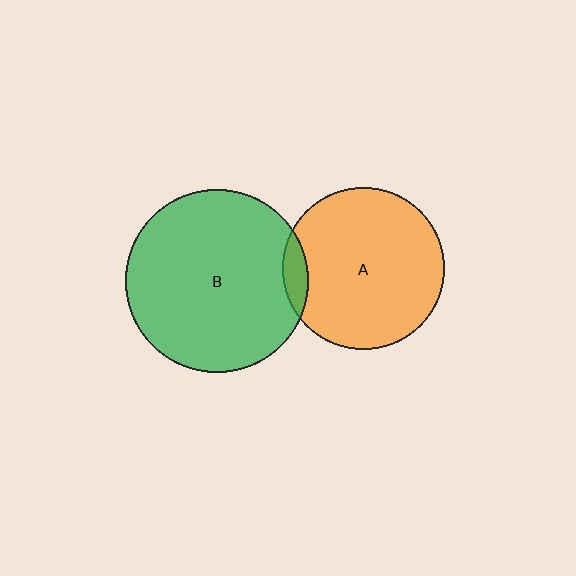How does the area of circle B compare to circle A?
Approximately 1.3 times.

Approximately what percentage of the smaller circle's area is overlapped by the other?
Approximately 5%.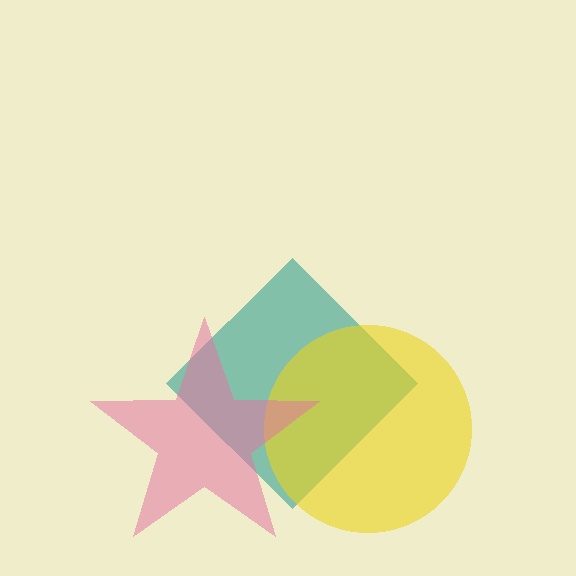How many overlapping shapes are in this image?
There are 3 overlapping shapes in the image.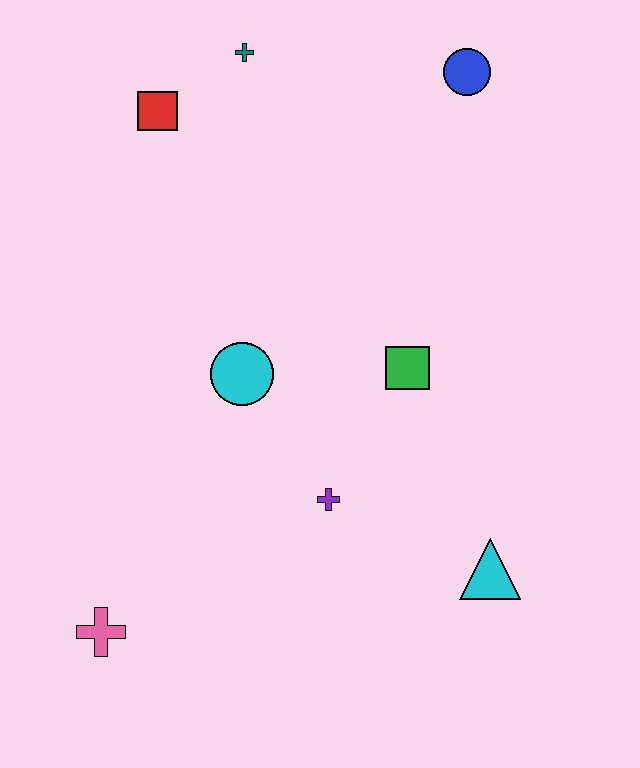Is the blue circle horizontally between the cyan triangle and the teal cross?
Yes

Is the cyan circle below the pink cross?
No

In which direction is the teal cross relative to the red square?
The teal cross is to the right of the red square.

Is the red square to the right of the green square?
No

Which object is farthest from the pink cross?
The blue circle is farthest from the pink cross.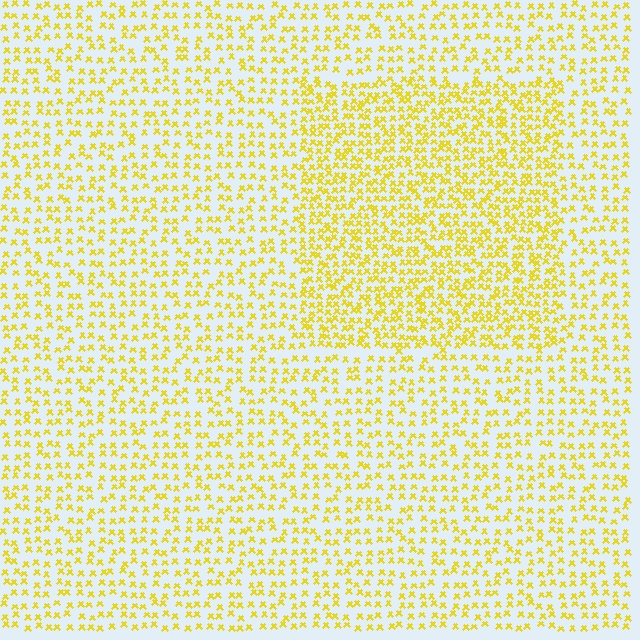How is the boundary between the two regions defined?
The boundary is defined by a change in element density (approximately 1.7x ratio). All elements are the same color, size, and shape.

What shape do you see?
I see a rectangle.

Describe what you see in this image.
The image contains small yellow elements arranged at two different densities. A rectangle-shaped region is visible where the elements are more densely packed than the surrounding area.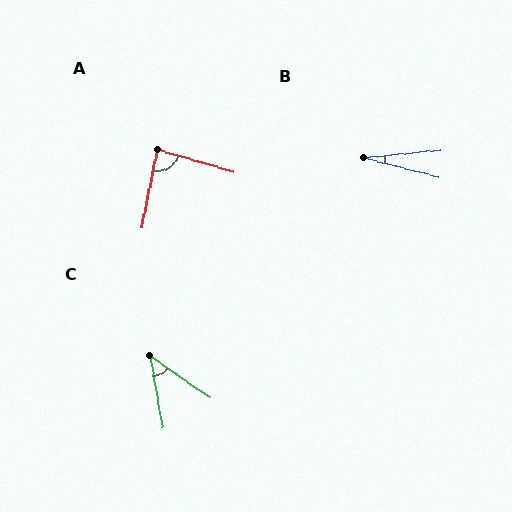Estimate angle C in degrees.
Approximately 45 degrees.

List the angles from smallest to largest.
B (20°), C (45°), A (85°).